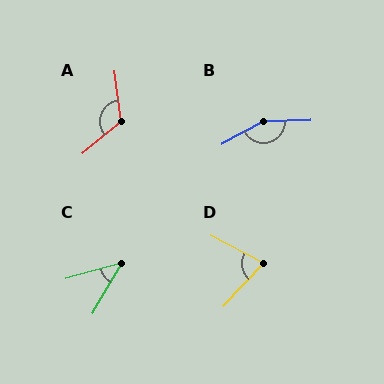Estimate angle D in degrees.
Approximately 74 degrees.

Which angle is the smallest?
C, at approximately 44 degrees.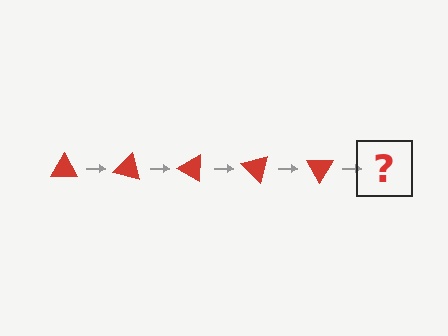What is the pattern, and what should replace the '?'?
The pattern is that the triangle rotates 15 degrees each step. The '?' should be a red triangle rotated 75 degrees.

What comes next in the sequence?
The next element should be a red triangle rotated 75 degrees.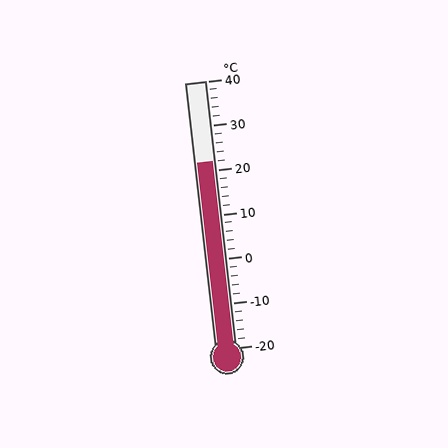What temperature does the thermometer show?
The thermometer shows approximately 22°C.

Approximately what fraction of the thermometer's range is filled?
The thermometer is filled to approximately 70% of its range.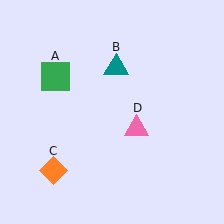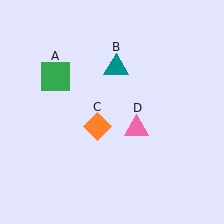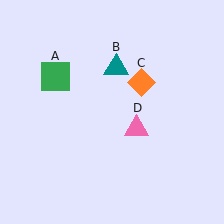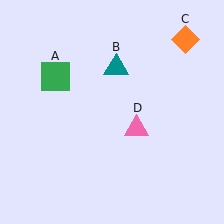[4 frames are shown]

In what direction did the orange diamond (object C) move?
The orange diamond (object C) moved up and to the right.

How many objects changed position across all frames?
1 object changed position: orange diamond (object C).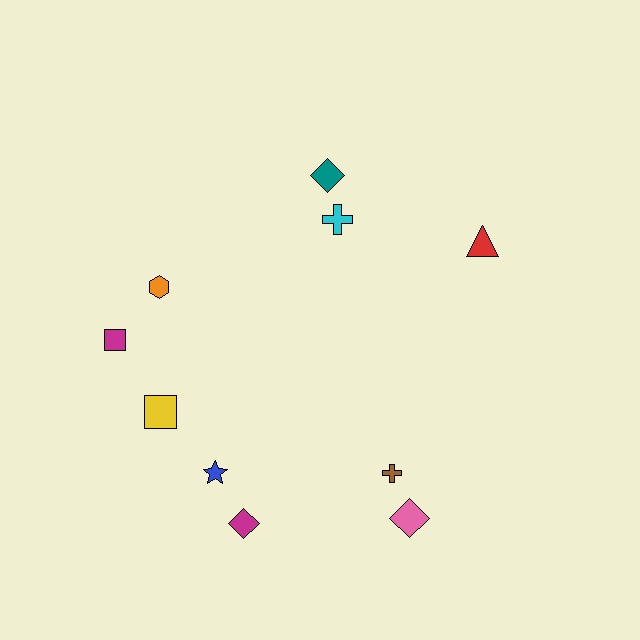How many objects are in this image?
There are 10 objects.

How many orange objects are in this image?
There is 1 orange object.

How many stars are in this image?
There is 1 star.